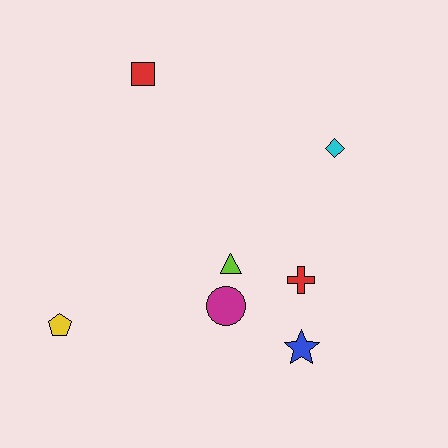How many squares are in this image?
There is 1 square.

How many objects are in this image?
There are 7 objects.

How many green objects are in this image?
There are no green objects.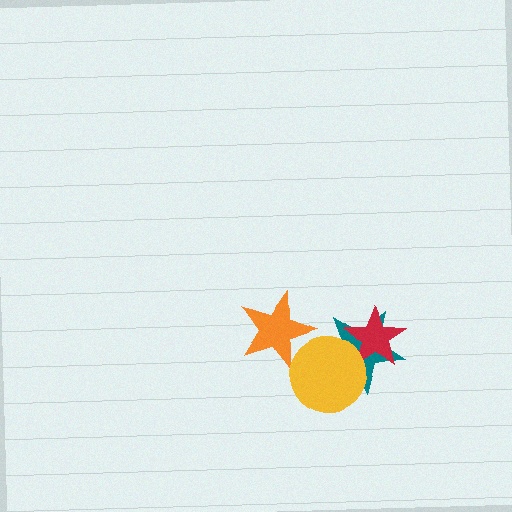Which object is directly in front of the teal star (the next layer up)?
The red star is directly in front of the teal star.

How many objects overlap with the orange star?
1 object overlaps with the orange star.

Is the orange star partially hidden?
Yes, it is partially covered by another shape.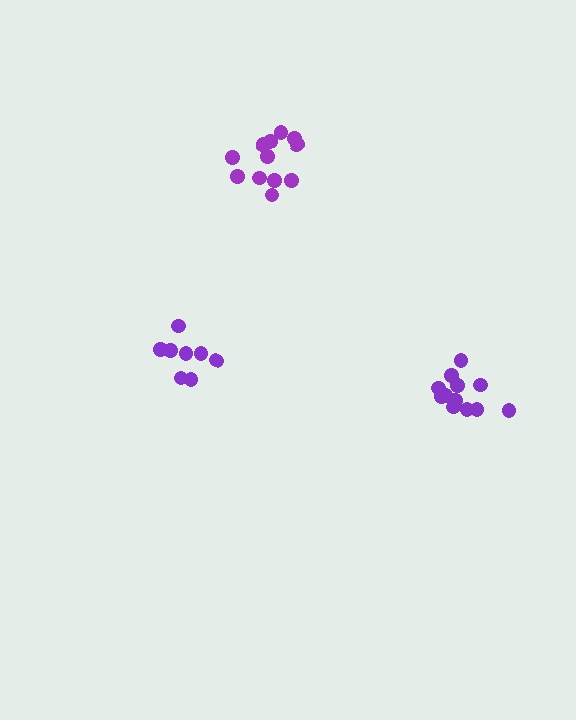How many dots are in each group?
Group 1: 12 dots, Group 2: 8 dots, Group 3: 12 dots (32 total).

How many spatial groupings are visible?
There are 3 spatial groupings.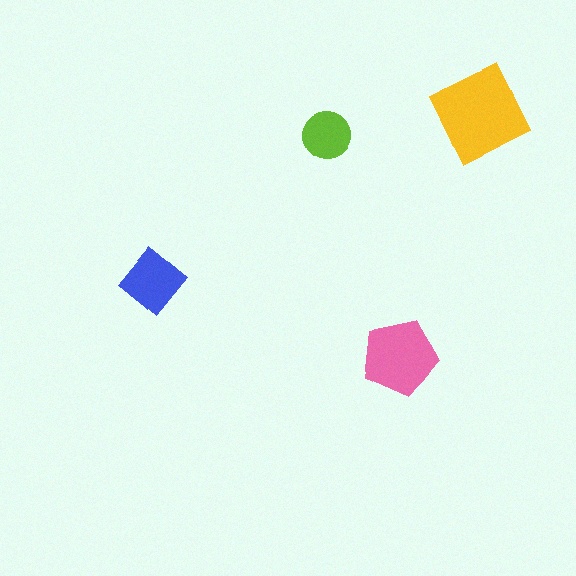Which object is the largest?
The yellow diamond.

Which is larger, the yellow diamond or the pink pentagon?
The yellow diamond.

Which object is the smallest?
The lime circle.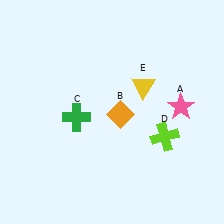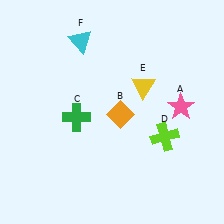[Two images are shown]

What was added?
A cyan triangle (F) was added in Image 2.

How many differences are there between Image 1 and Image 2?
There is 1 difference between the two images.